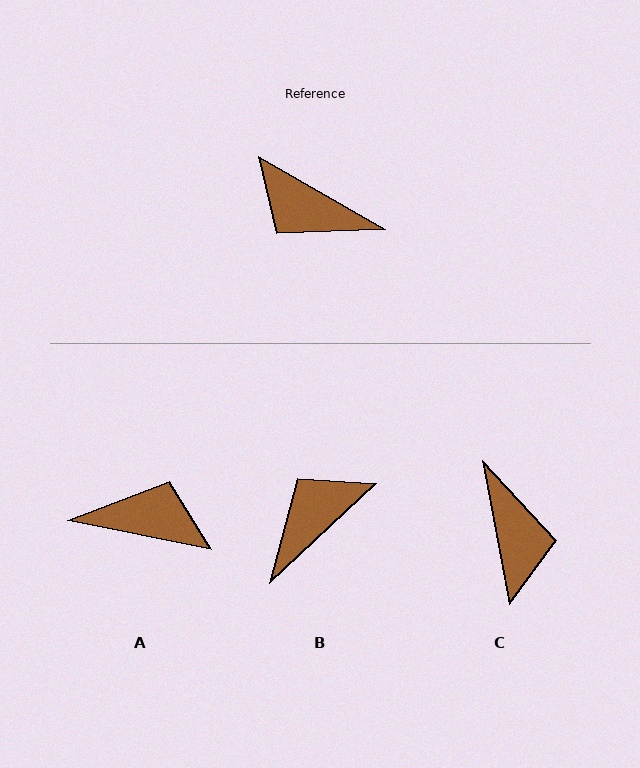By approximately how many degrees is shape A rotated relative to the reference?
Approximately 161 degrees clockwise.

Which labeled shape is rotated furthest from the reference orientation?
A, about 161 degrees away.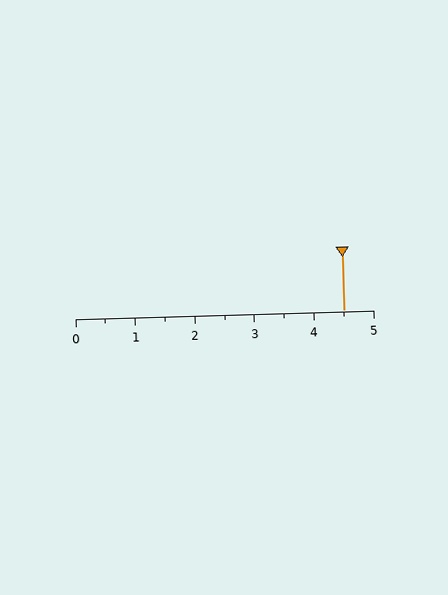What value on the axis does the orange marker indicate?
The marker indicates approximately 4.5.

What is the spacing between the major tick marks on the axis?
The major ticks are spaced 1 apart.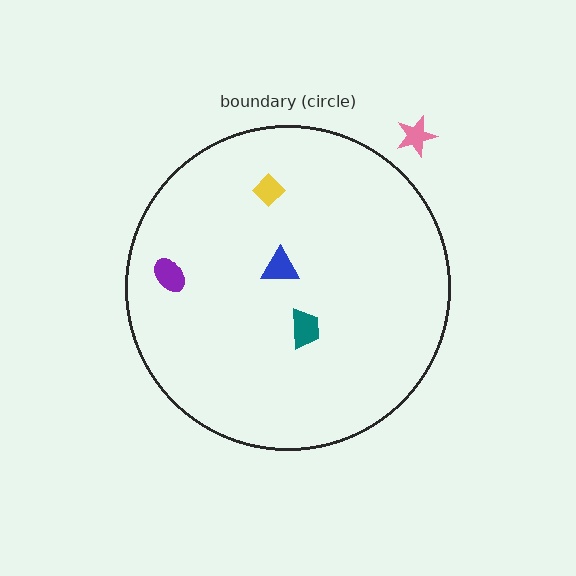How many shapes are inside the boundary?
4 inside, 1 outside.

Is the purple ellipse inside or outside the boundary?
Inside.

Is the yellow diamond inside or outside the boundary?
Inside.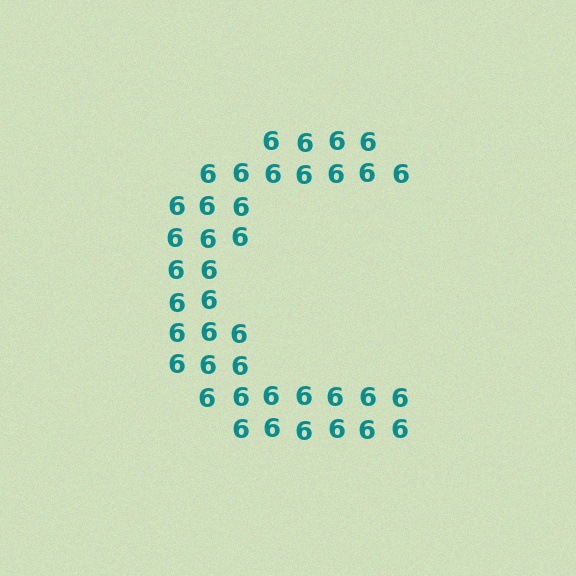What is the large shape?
The large shape is the letter C.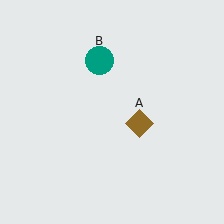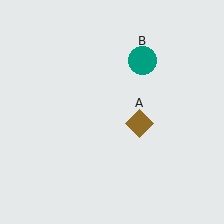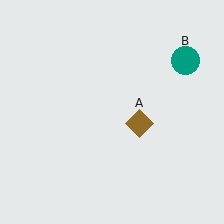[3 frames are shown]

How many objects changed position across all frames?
1 object changed position: teal circle (object B).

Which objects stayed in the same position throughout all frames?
Brown diamond (object A) remained stationary.